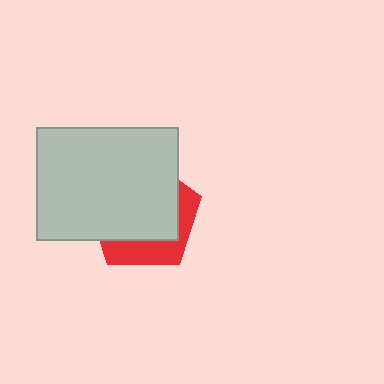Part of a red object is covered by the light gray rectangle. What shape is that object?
It is a pentagon.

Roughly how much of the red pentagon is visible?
A small part of it is visible (roughly 31%).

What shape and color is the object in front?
The object in front is a light gray rectangle.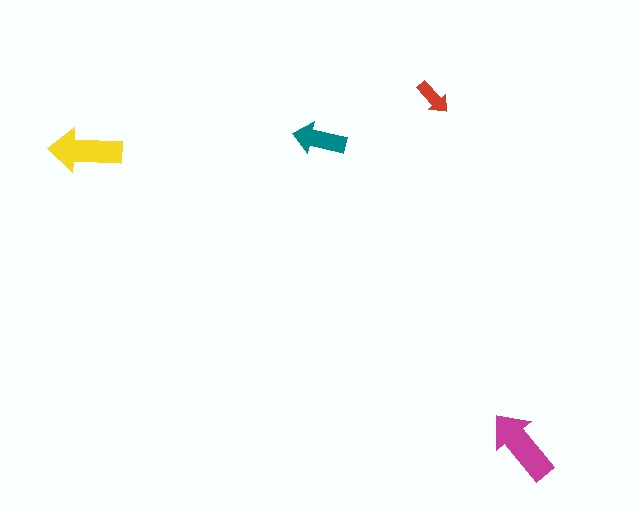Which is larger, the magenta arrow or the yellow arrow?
The magenta one.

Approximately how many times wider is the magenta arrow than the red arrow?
About 2 times wider.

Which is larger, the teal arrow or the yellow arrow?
The yellow one.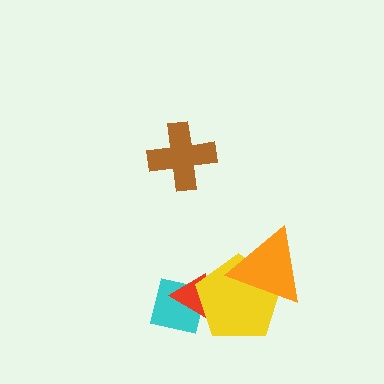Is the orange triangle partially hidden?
No, no other shape covers it.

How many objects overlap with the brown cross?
0 objects overlap with the brown cross.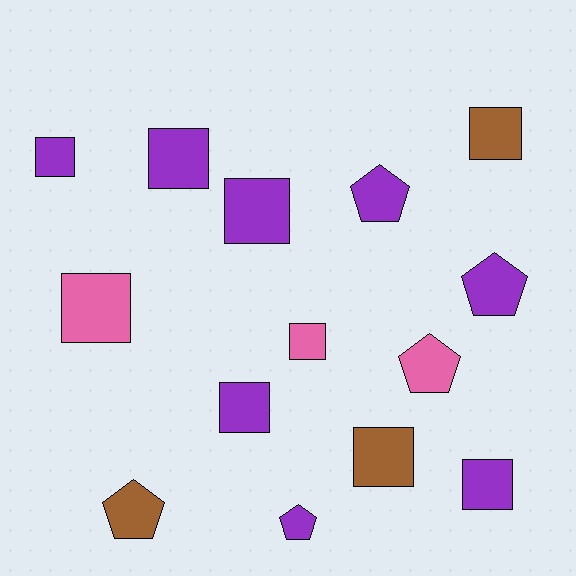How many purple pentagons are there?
There are 3 purple pentagons.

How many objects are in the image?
There are 14 objects.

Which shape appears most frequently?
Square, with 9 objects.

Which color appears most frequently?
Purple, with 8 objects.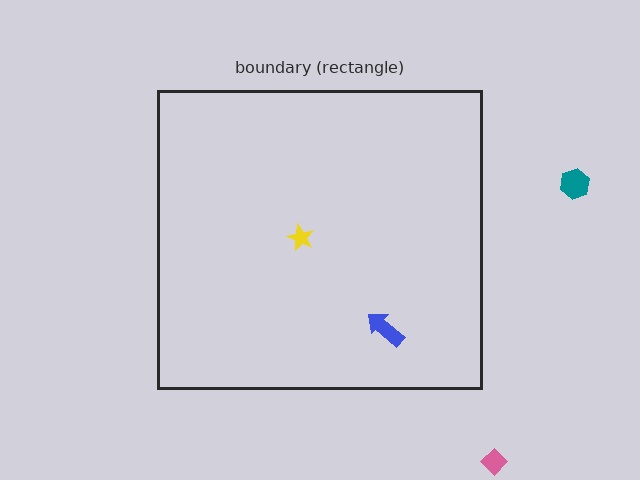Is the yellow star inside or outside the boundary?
Inside.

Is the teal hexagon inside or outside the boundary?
Outside.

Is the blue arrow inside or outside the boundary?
Inside.